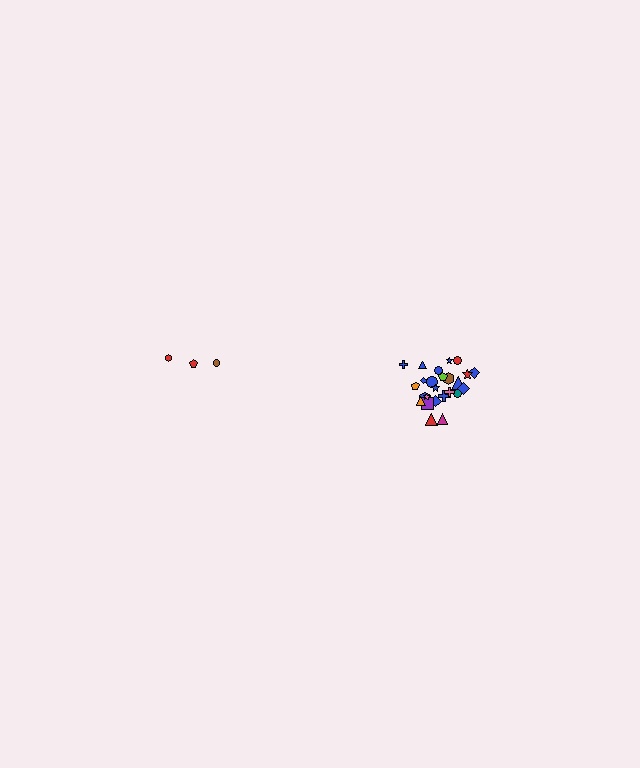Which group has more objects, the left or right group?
The right group.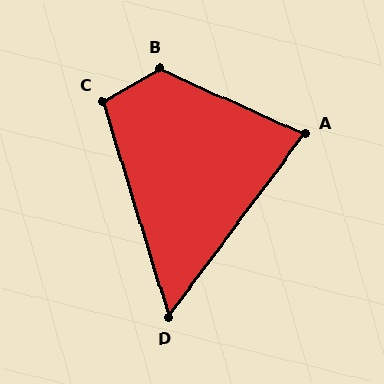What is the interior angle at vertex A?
Approximately 77 degrees (acute).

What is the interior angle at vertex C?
Approximately 103 degrees (obtuse).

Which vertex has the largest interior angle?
B, at approximately 126 degrees.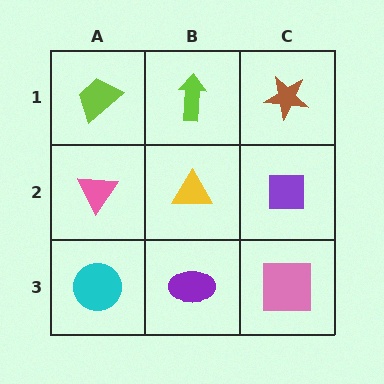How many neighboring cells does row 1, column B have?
3.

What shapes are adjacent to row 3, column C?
A purple square (row 2, column C), a purple ellipse (row 3, column B).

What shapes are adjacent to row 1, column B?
A yellow triangle (row 2, column B), a lime trapezoid (row 1, column A), a brown star (row 1, column C).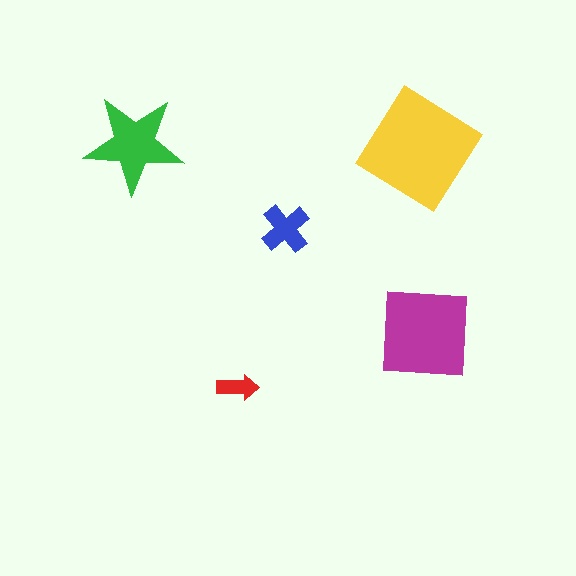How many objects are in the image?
There are 5 objects in the image.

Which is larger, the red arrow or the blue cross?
The blue cross.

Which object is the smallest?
The red arrow.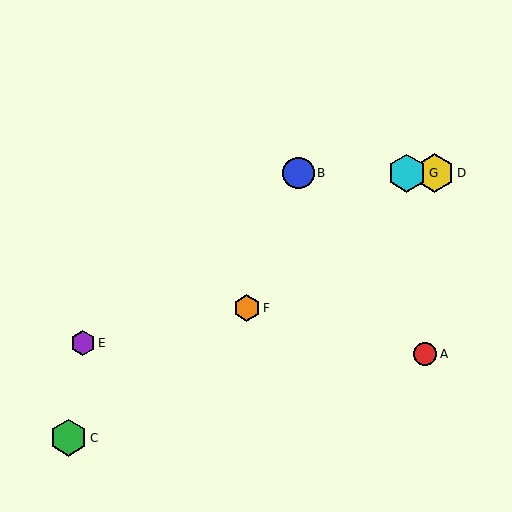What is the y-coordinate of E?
Object E is at y≈343.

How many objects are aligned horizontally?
3 objects (B, D, G) are aligned horizontally.